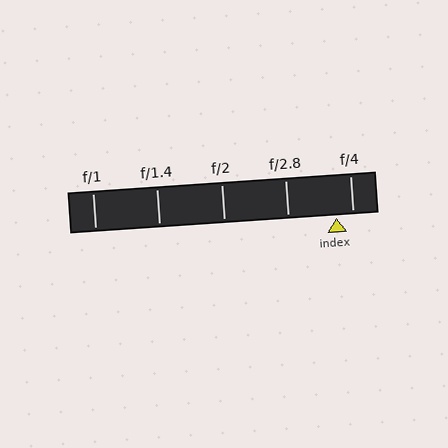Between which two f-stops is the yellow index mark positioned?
The index mark is between f/2.8 and f/4.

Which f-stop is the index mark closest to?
The index mark is closest to f/4.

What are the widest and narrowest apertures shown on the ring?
The widest aperture shown is f/1 and the narrowest is f/4.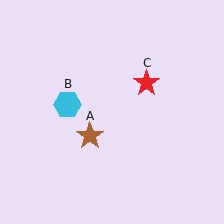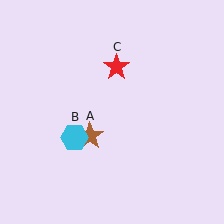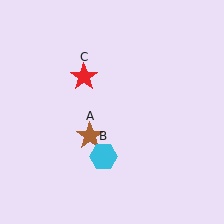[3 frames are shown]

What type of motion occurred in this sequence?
The cyan hexagon (object B), red star (object C) rotated counterclockwise around the center of the scene.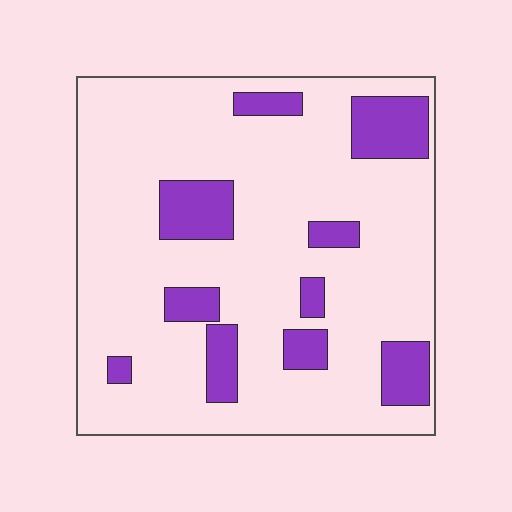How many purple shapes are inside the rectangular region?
10.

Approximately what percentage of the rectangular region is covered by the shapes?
Approximately 20%.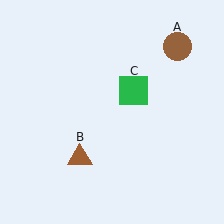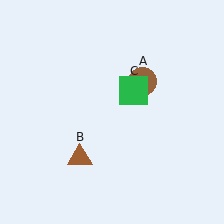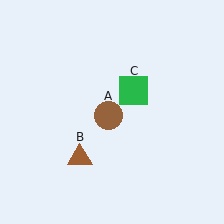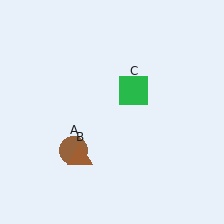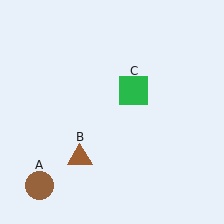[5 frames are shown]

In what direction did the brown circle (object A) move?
The brown circle (object A) moved down and to the left.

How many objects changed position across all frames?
1 object changed position: brown circle (object A).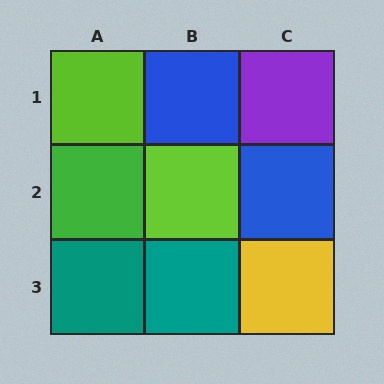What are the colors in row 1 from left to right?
Lime, blue, purple.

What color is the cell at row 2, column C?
Blue.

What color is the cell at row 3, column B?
Teal.